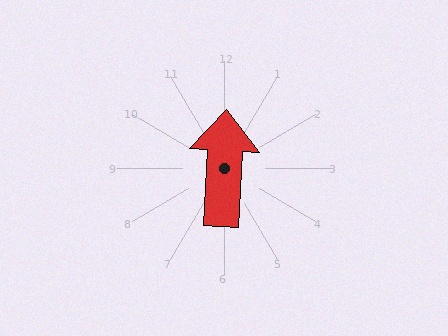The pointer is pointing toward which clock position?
Roughly 12 o'clock.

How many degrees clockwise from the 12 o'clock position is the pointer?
Approximately 3 degrees.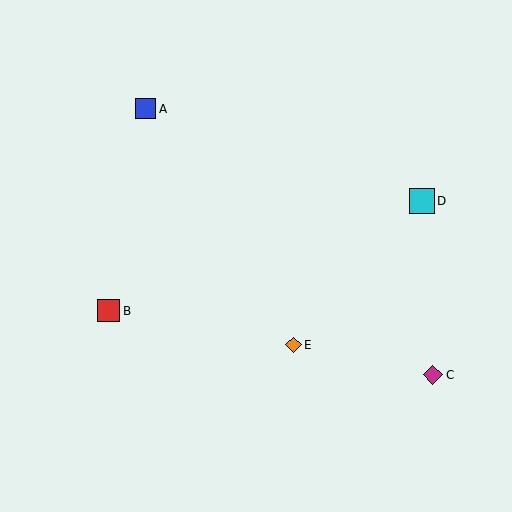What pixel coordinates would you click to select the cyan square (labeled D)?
Click at (422, 201) to select the cyan square D.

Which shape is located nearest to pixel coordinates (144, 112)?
The blue square (labeled A) at (146, 109) is nearest to that location.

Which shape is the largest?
The cyan square (labeled D) is the largest.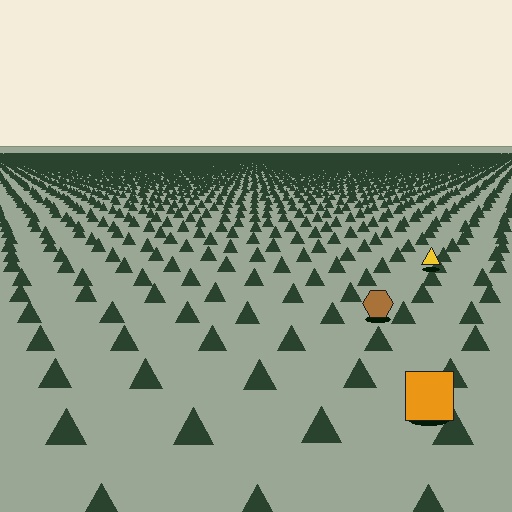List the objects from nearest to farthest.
From nearest to farthest: the orange square, the brown hexagon, the yellow triangle.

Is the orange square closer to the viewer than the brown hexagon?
Yes. The orange square is closer — you can tell from the texture gradient: the ground texture is coarser near it.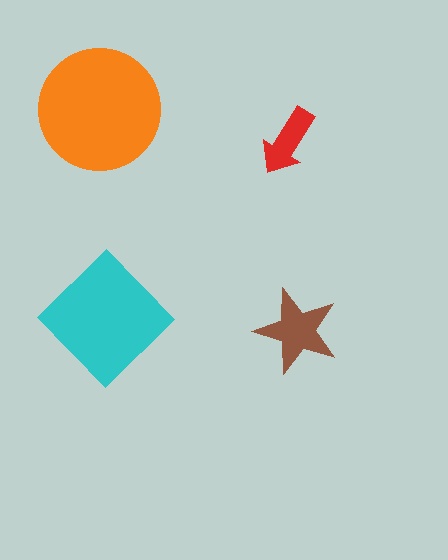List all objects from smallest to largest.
The red arrow, the brown star, the cyan diamond, the orange circle.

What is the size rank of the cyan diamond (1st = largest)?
2nd.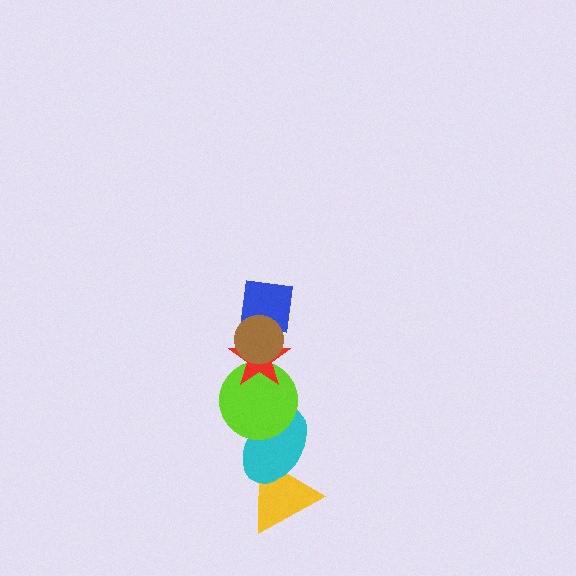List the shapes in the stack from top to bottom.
From top to bottom: the brown circle, the blue square, the red star, the lime circle, the cyan ellipse, the yellow triangle.